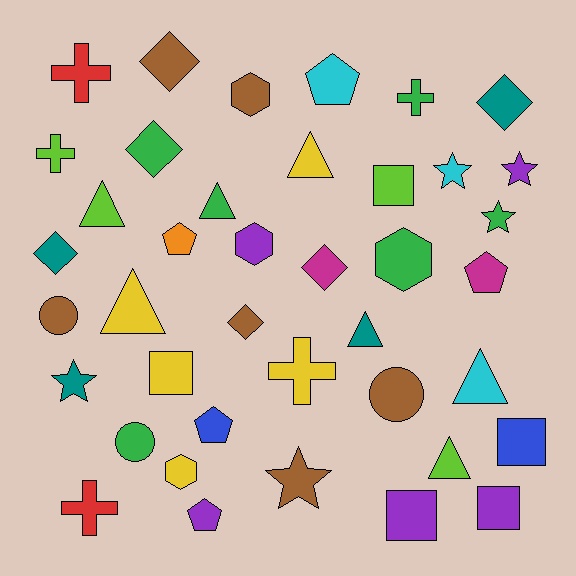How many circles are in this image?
There are 3 circles.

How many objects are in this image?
There are 40 objects.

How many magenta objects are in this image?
There are 2 magenta objects.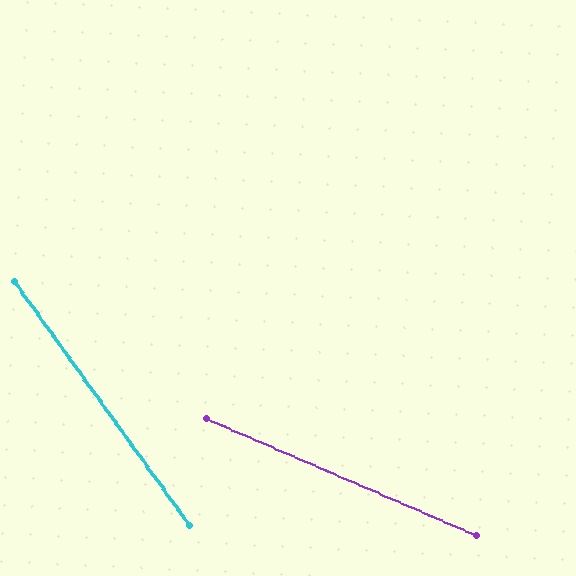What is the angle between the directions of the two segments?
Approximately 31 degrees.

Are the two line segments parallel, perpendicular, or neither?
Neither parallel nor perpendicular — they differ by about 31°.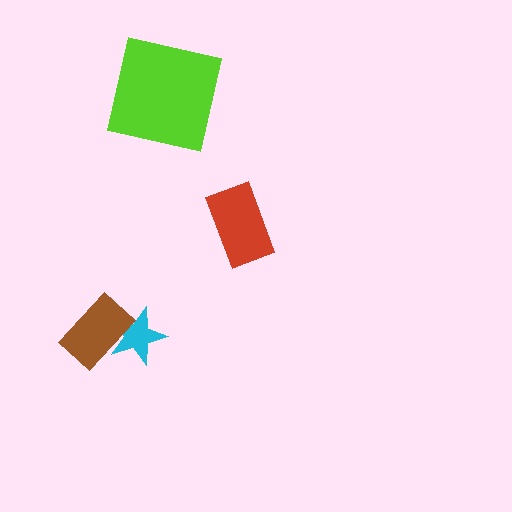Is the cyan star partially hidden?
Yes, it is partially covered by another shape.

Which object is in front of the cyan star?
The brown rectangle is in front of the cyan star.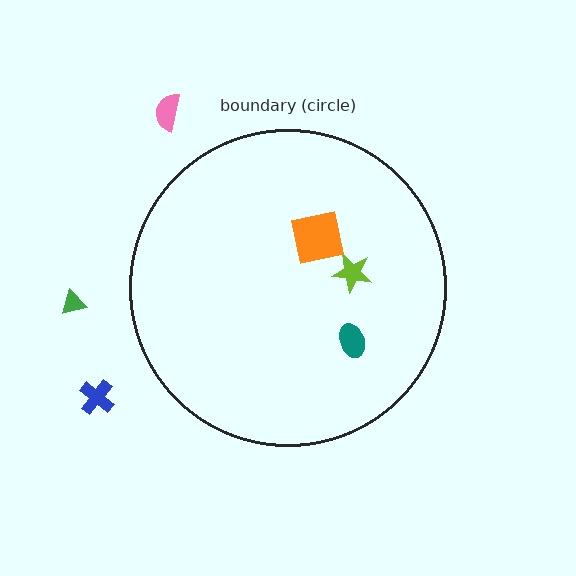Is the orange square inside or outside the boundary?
Inside.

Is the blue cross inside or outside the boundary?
Outside.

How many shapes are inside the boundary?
3 inside, 3 outside.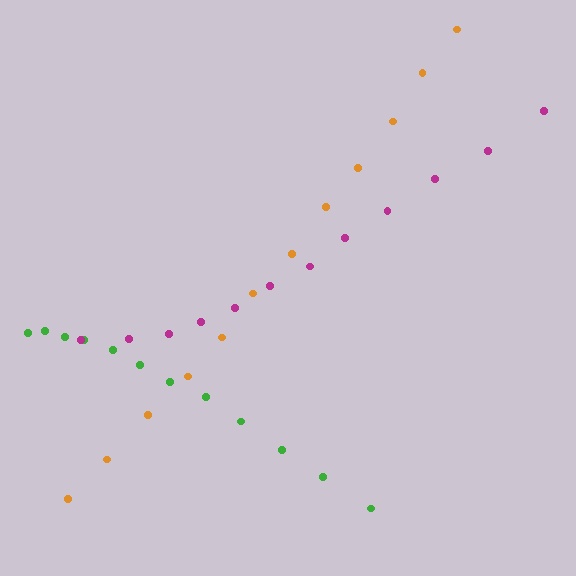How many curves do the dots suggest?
There are 3 distinct paths.